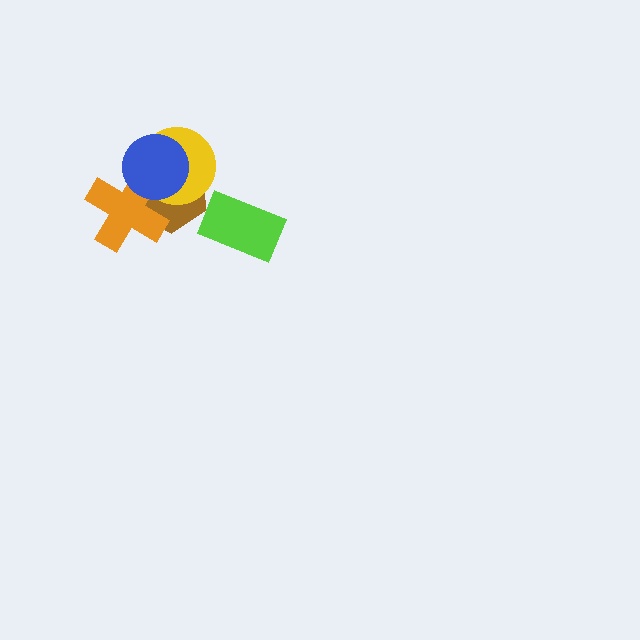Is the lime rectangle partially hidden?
No, no other shape covers it.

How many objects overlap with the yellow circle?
3 objects overlap with the yellow circle.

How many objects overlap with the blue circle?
3 objects overlap with the blue circle.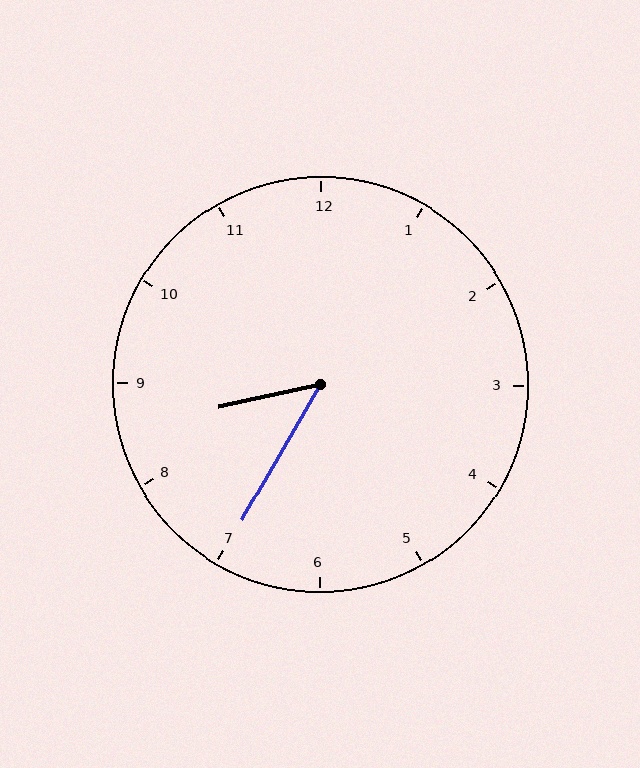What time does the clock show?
8:35.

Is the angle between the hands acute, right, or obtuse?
It is acute.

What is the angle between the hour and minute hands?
Approximately 48 degrees.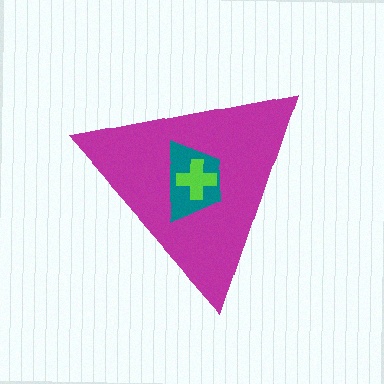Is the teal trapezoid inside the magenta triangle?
Yes.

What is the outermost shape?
The magenta triangle.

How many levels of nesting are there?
3.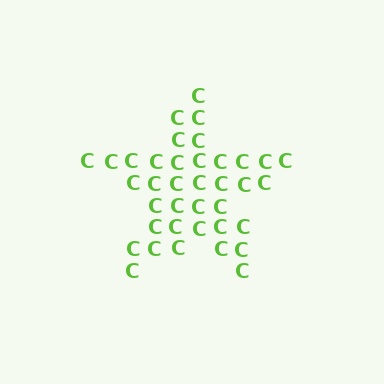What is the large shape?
The large shape is a star.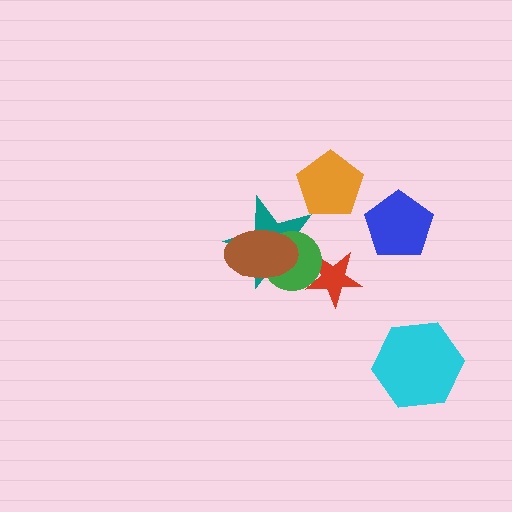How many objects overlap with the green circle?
3 objects overlap with the green circle.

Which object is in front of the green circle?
The brown ellipse is in front of the green circle.